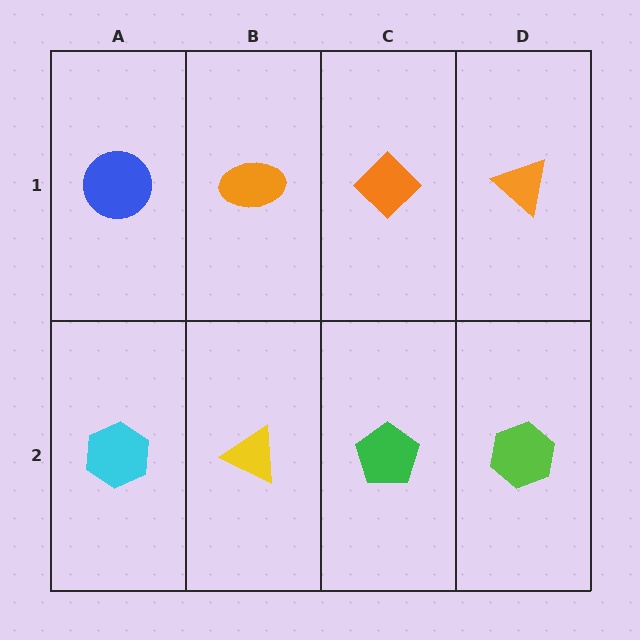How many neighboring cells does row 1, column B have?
3.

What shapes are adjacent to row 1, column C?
A green pentagon (row 2, column C), an orange ellipse (row 1, column B), an orange triangle (row 1, column D).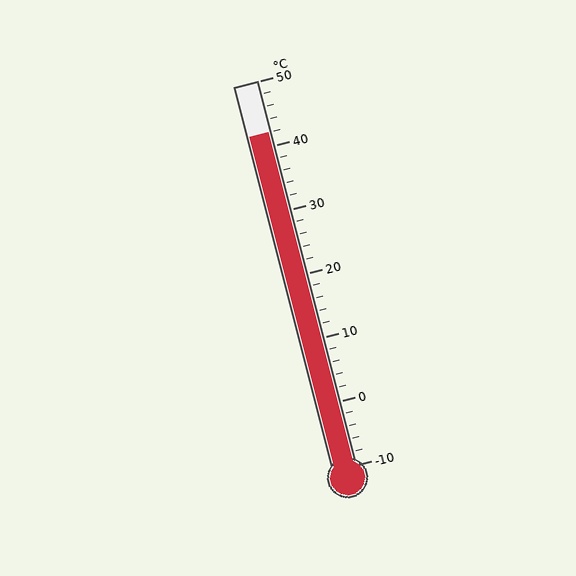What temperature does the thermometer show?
The thermometer shows approximately 42°C.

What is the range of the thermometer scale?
The thermometer scale ranges from -10°C to 50°C.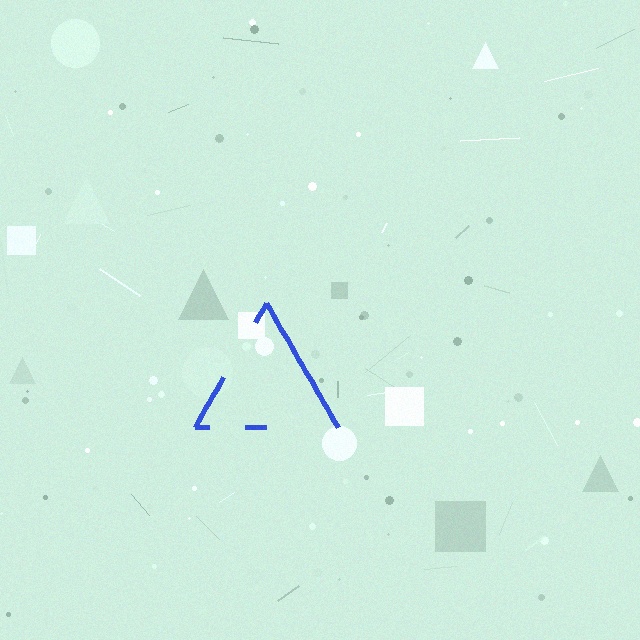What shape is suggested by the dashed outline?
The dashed outline suggests a triangle.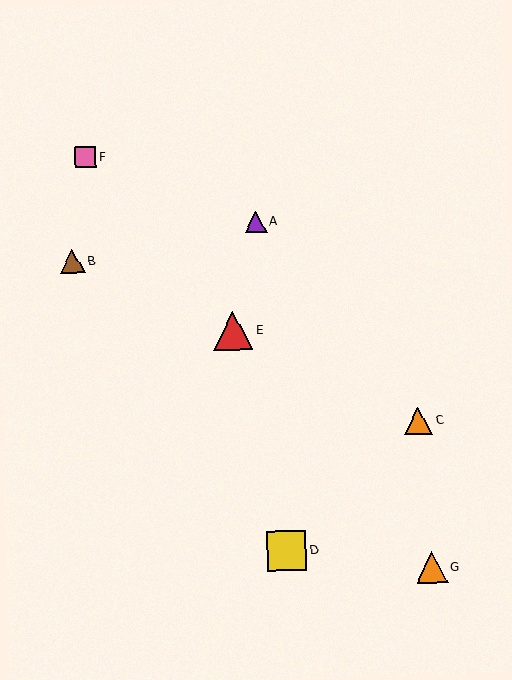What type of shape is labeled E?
Shape E is a red triangle.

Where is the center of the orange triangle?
The center of the orange triangle is at (418, 421).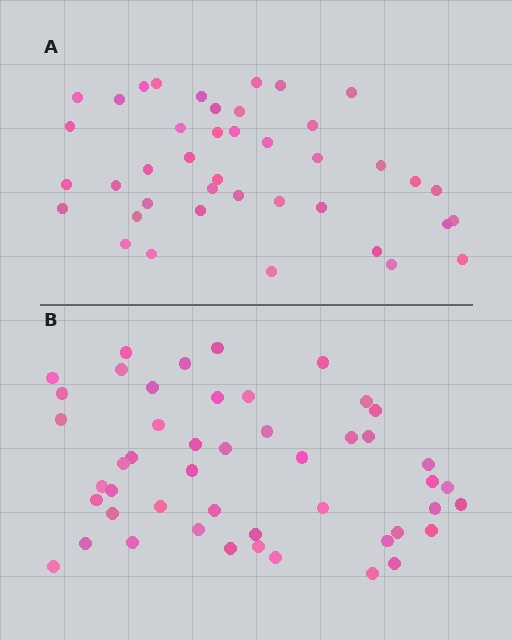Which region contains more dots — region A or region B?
Region B (the bottom region) has more dots.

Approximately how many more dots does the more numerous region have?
Region B has roughly 8 or so more dots than region A.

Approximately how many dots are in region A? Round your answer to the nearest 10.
About 40 dots. (The exact count is 41, which rounds to 40.)